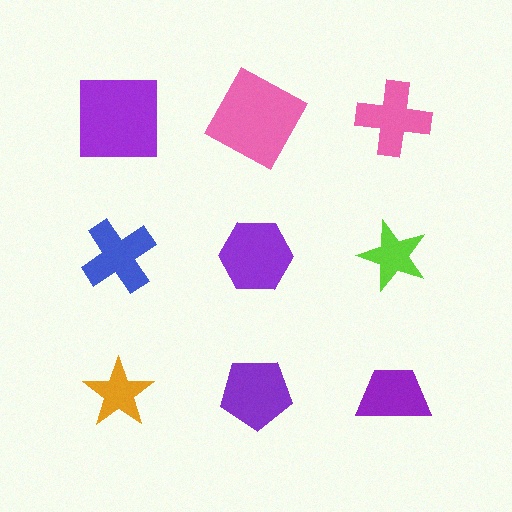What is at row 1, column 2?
A pink square.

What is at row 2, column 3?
A lime star.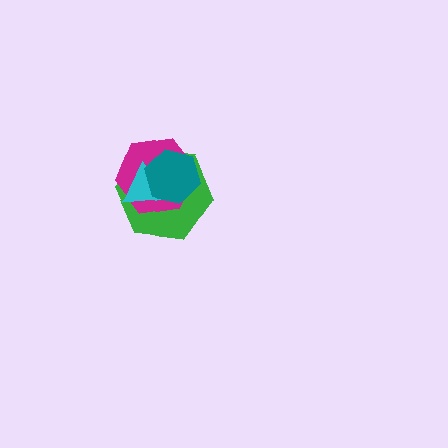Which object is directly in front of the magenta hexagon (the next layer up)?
The cyan triangle is directly in front of the magenta hexagon.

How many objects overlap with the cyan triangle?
3 objects overlap with the cyan triangle.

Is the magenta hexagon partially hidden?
Yes, it is partially covered by another shape.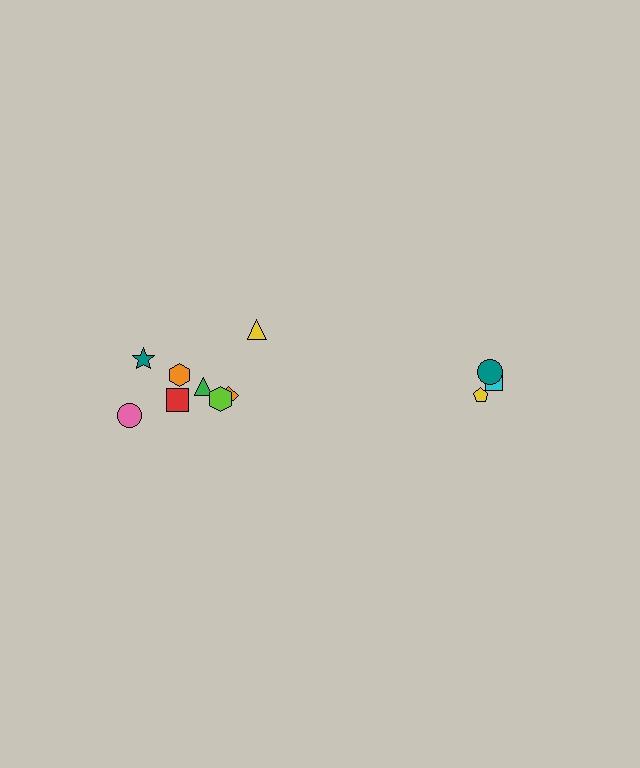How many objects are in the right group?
There are 3 objects.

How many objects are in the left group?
There are 8 objects.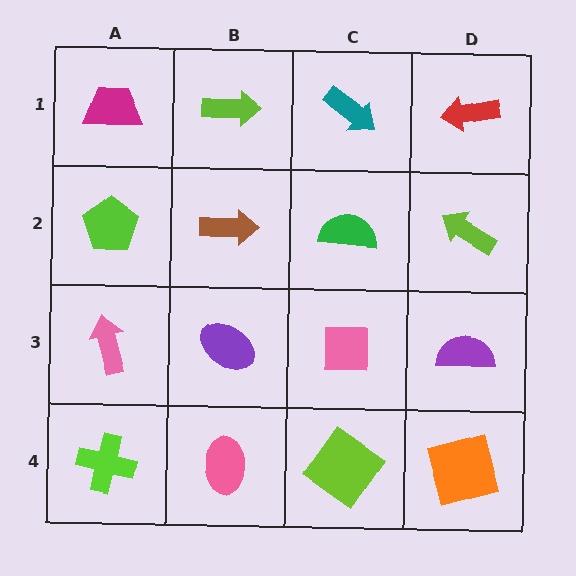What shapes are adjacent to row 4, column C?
A pink square (row 3, column C), a pink ellipse (row 4, column B), an orange square (row 4, column D).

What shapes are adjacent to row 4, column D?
A purple semicircle (row 3, column D), a lime diamond (row 4, column C).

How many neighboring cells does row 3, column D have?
3.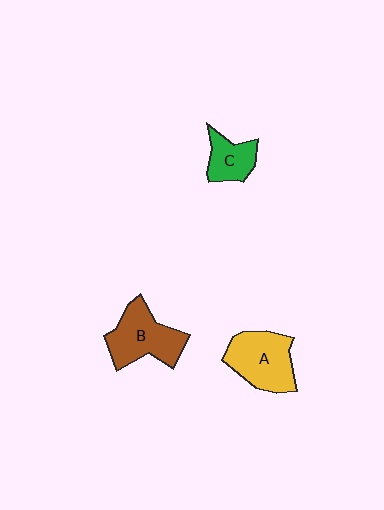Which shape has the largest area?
Shape A (yellow).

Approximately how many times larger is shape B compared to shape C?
Approximately 1.7 times.